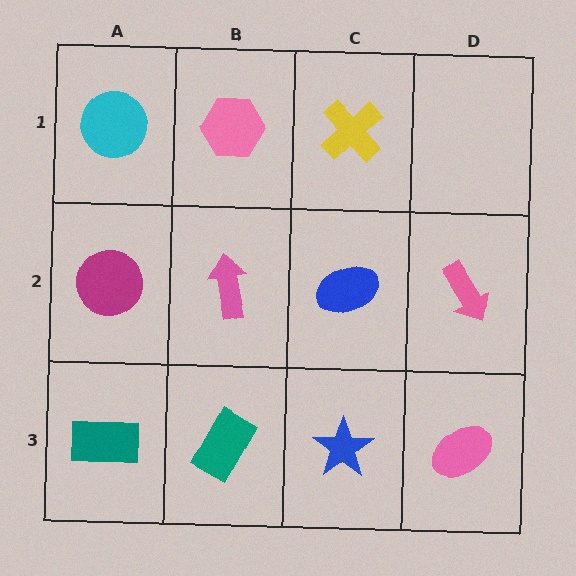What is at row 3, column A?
A teal rectangle.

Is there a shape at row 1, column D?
No, that cell is empty.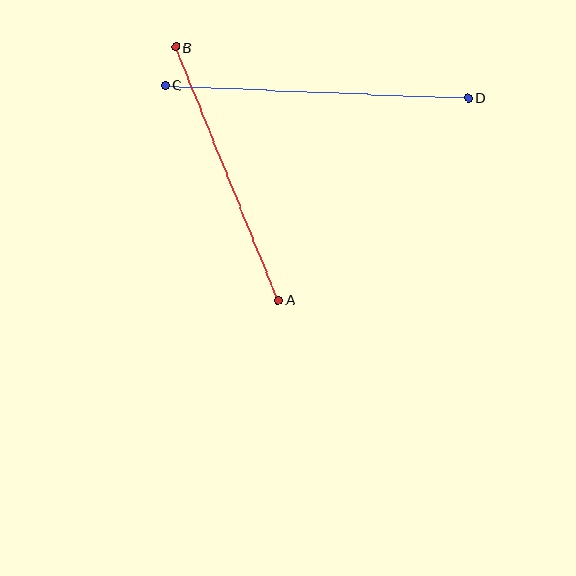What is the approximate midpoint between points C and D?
The midpoint is at approximately (317, 92) pixels.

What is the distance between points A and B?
The distance is approximately 273 pixels.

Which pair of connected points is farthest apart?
Points C and D are farthest apart.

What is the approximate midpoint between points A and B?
The midpoint is at approximately (227, 173) pixels.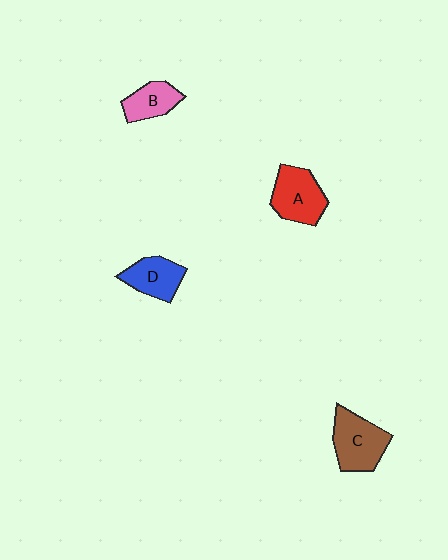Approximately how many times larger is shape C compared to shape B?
Approximately 1.6 times.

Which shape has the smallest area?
Shape B (pink).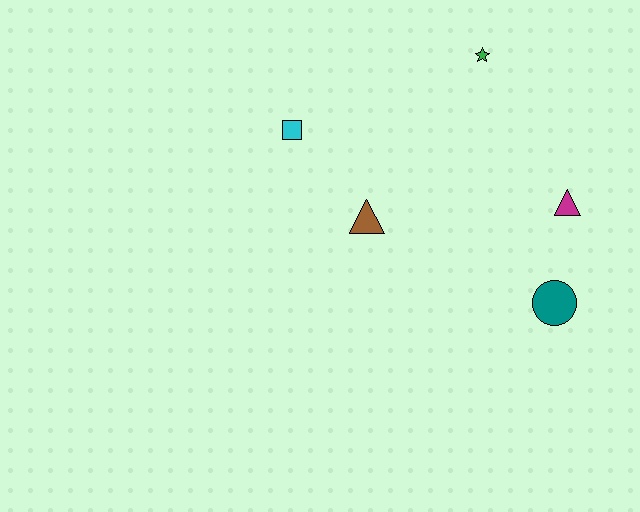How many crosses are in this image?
There are no crosses.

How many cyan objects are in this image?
There is 1 cyan object.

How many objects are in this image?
There are 5 objects.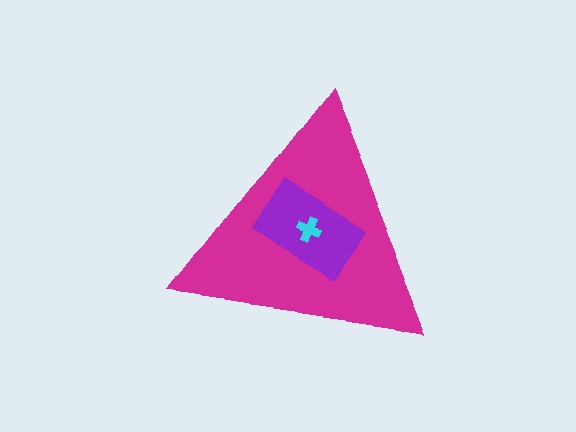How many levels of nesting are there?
3.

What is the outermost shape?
The magenta triangle.